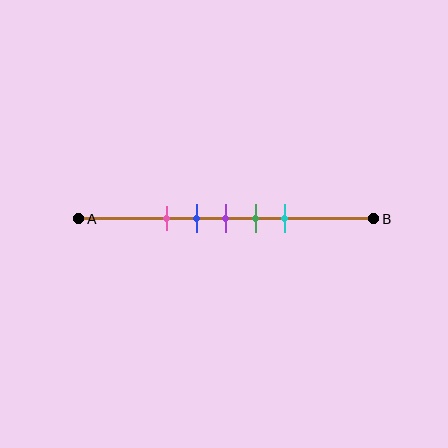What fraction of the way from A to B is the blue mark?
The blue mark is approximately 40% (0.4) of the way from A to B.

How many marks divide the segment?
There are 5 marks dividing the segment.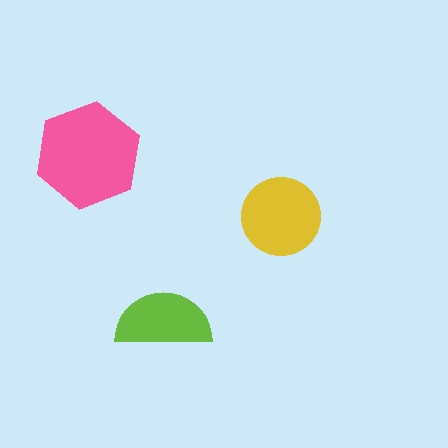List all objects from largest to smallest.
The pink hexagon, the yellow circle, the lime semicircle.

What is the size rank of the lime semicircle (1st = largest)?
3rd.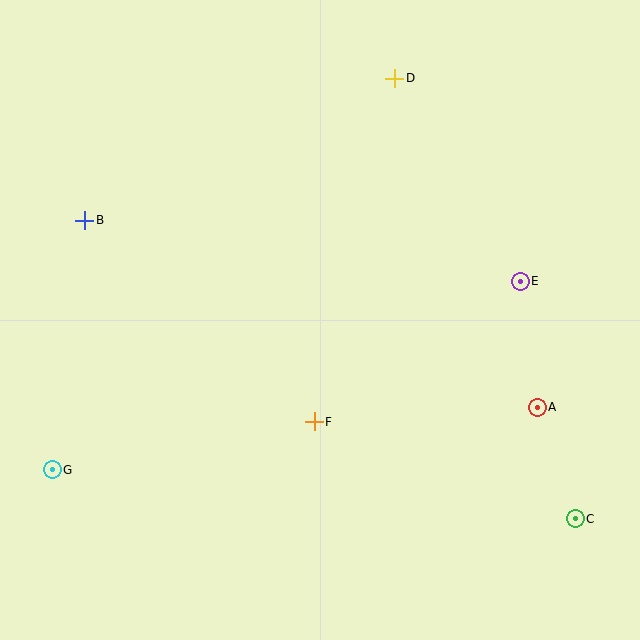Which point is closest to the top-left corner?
Point B is closest to the top-left corner.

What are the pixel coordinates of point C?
Point C is at (575, 519).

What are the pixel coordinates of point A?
Point A is at (537, 407).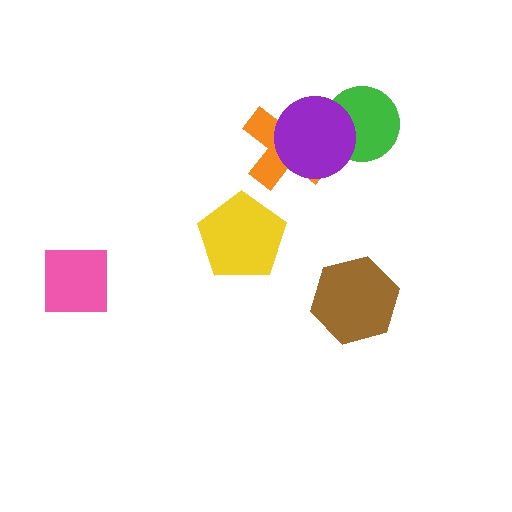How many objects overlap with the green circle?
1 object overlaps with the green circle.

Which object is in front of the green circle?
The purple circle is in front of the green circle.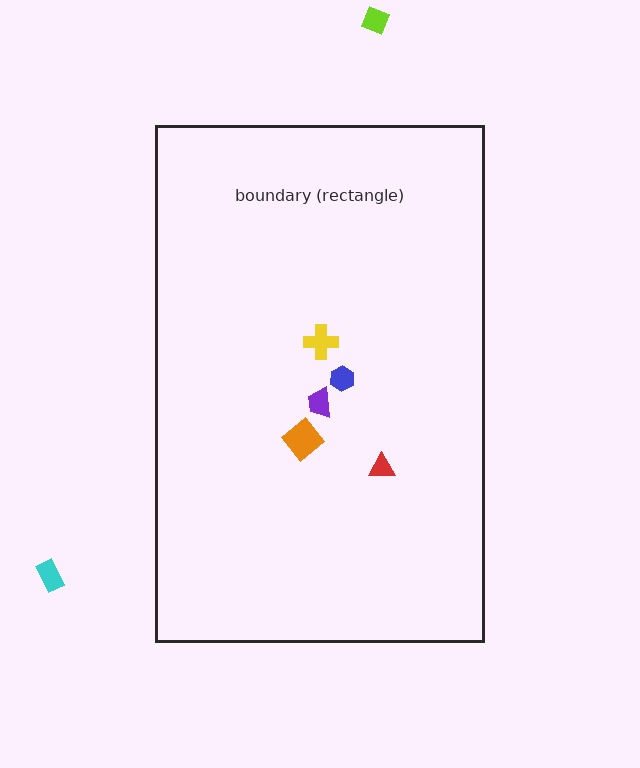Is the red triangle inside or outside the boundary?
Inside.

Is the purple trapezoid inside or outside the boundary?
Inside.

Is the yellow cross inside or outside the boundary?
Inside.